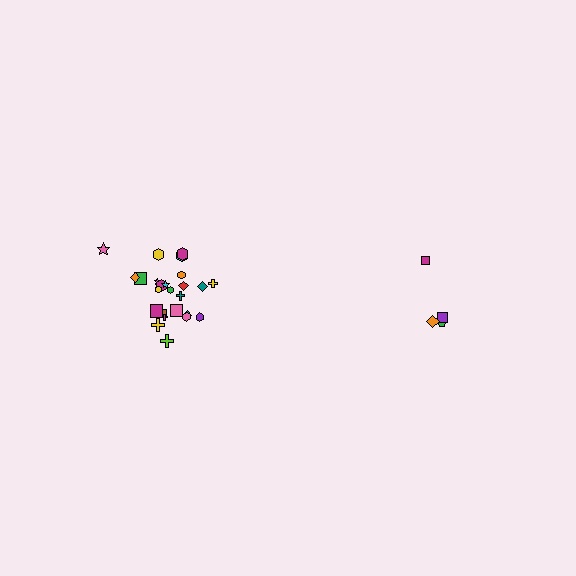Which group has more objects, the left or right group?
The left group.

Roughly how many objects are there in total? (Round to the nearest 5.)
Roughly 30 objects in total.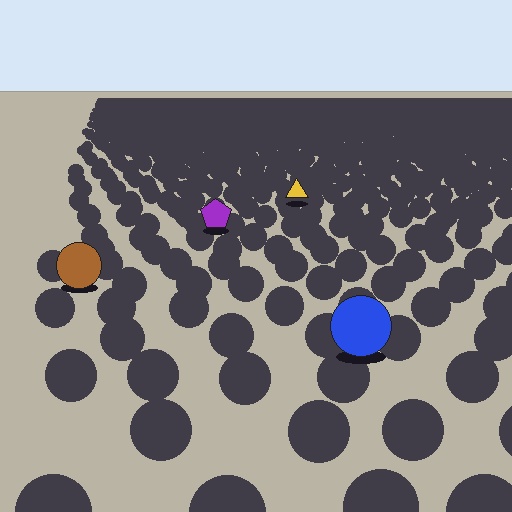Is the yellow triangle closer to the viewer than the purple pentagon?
No. The purple pentagon is closer — you can tell from the texture gradient: the ground texture is coarser near it.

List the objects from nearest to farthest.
From nearest to farthest: the blue circle, the brown circle, the purple pentagon, the yellow triangle.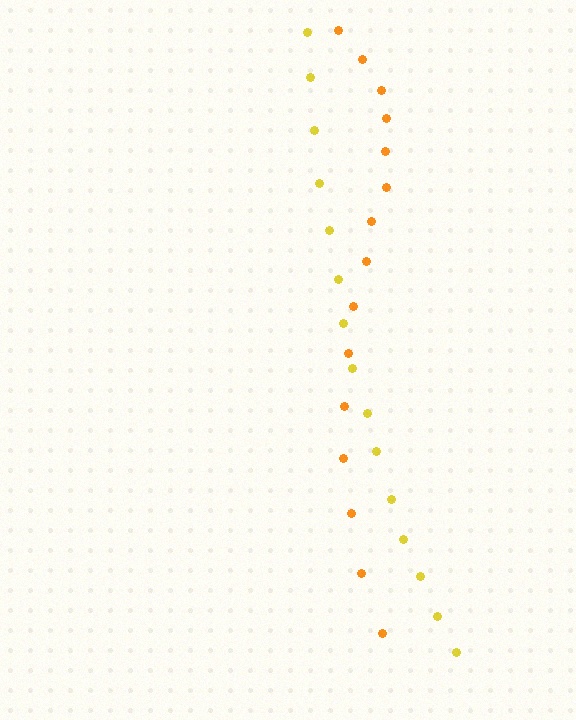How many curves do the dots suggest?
There are 2 distinct paths.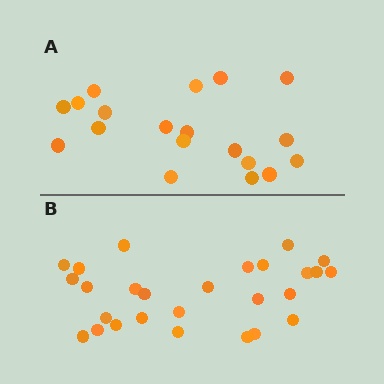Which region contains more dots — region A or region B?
Region B (the bottom region) has more dots.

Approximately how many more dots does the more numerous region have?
Region B has roughly 8 or so more dots than region A.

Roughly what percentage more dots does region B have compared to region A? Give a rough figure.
About 40% more.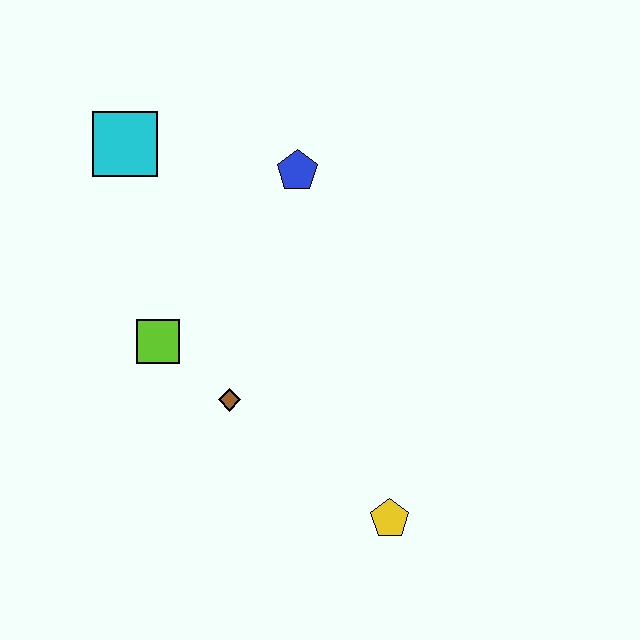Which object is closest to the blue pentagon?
The cyan square is closest to the blue pentagon.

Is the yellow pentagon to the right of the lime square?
Yes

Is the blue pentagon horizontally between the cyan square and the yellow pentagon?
Yes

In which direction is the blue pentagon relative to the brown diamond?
The blue pentagon is above the brown diamond.